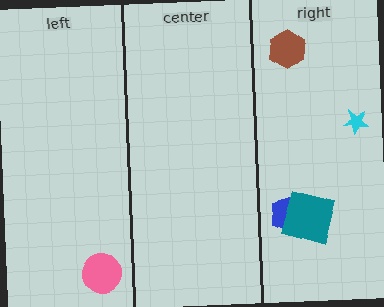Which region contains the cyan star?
The right region.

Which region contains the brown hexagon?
The right region.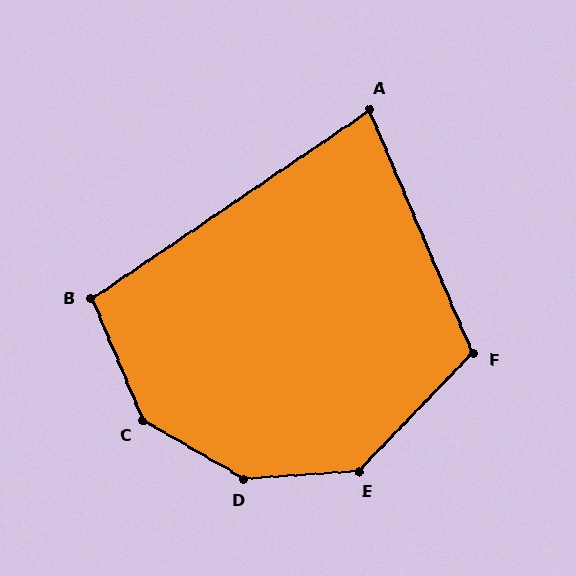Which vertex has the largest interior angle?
D, at approximately 146 degrees.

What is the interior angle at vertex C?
Approximately 143 degrees (obtuse).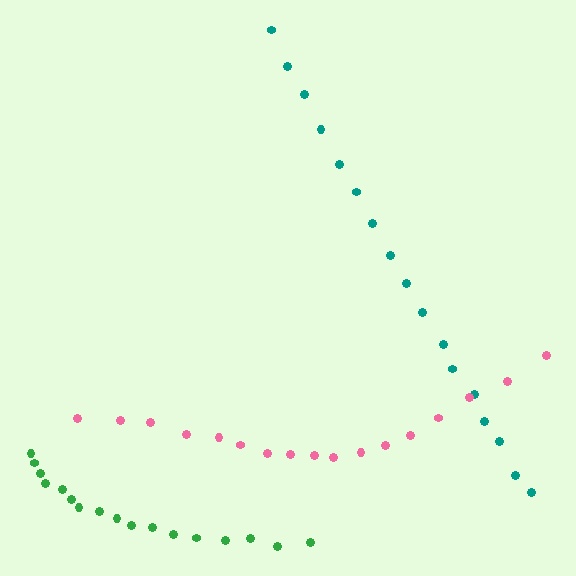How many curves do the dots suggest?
There are 3 distinct paths.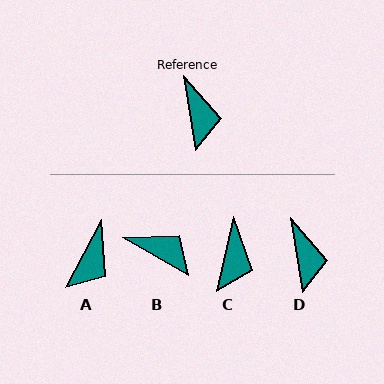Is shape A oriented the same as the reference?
No, it is off by about 37 degrees.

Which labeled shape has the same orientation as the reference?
D.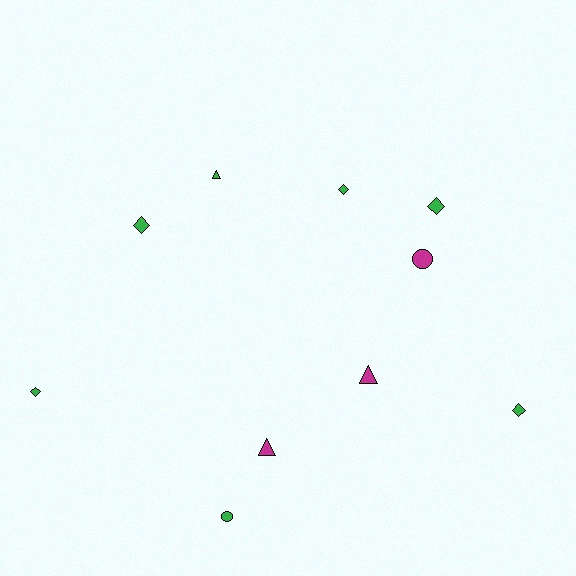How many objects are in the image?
There are 10 objects.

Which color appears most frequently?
Green, with 7 objects.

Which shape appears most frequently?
Diamond, with 5 objects.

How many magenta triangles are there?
There are 2 magenta triangles.